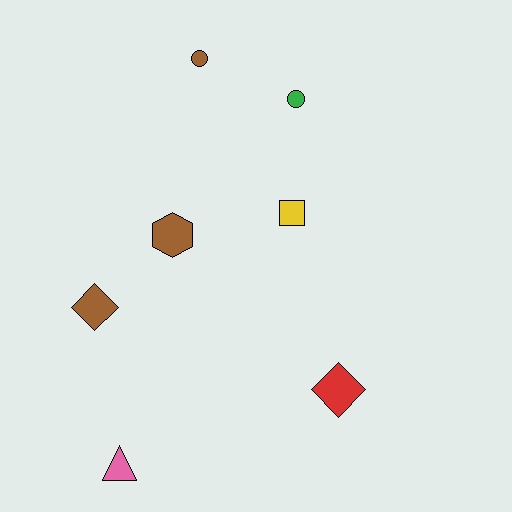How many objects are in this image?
There are 7 objects.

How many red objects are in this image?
There is 1 red object.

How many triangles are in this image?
There is 1 triangle.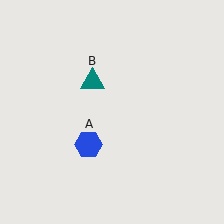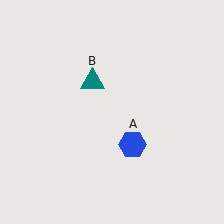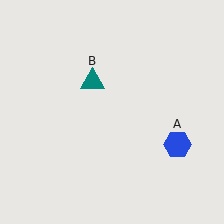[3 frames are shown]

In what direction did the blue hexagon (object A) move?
The blue hexagon (object A) moved right.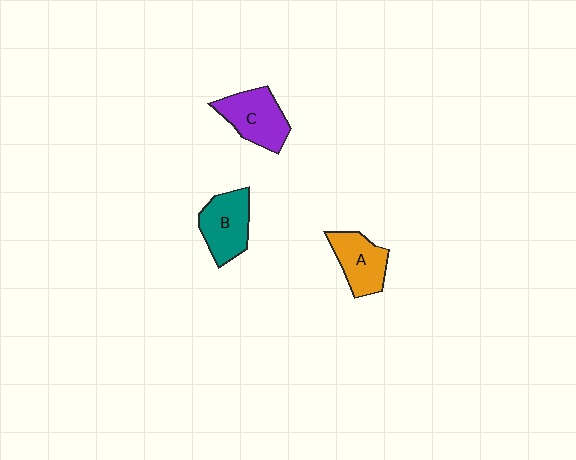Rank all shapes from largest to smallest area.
From largest to smallest: C (purple), B (teal), A (orange).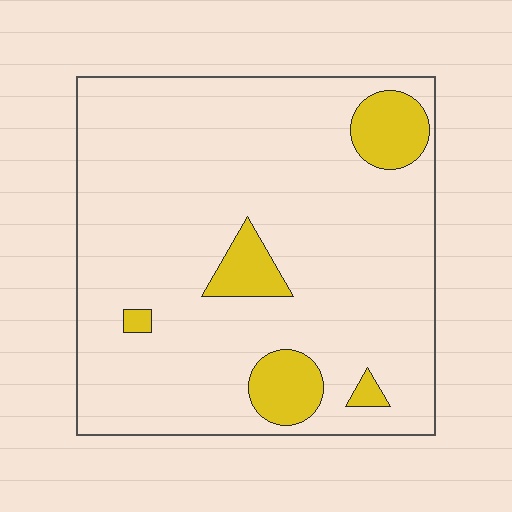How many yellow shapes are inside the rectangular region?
5.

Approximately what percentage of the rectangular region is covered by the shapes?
Approximately 10%.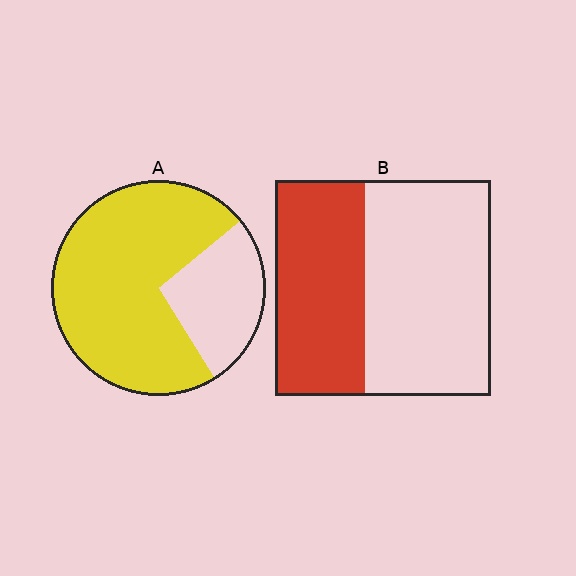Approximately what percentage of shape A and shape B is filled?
A is approximately 75% and B is approximately 40%.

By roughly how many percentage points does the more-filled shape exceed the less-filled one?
By roughly 30 percentage points (A over B).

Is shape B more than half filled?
No.